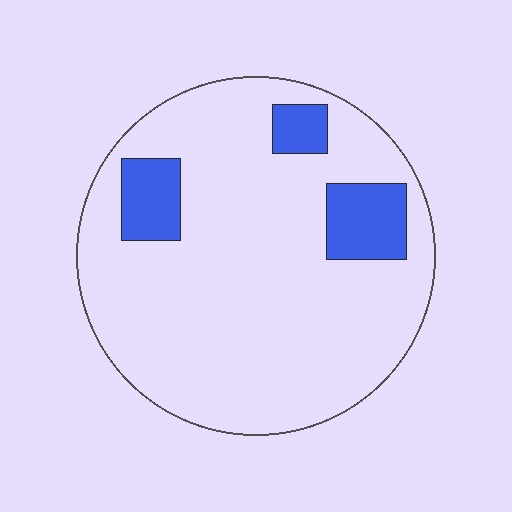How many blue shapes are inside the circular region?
3.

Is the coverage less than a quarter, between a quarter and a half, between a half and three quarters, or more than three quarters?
Less than a quarter.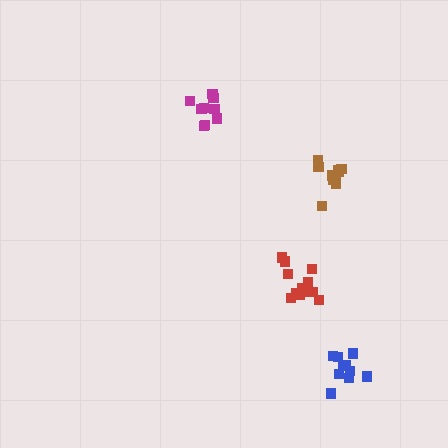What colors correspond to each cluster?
The clusters are colored: blue, brown, magenta, red.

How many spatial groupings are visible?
There are 4 spatial groupings.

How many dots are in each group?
Group 1: 10 dots, Group 2: 11 dots, Group 3: 9 dots, Group 4: 13 dots (43 total).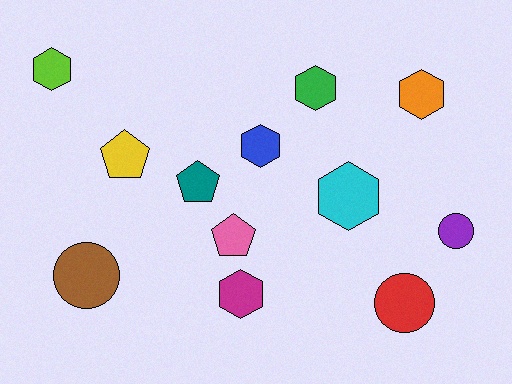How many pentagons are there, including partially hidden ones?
There are 3 pentagons.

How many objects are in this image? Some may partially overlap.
There are 12 objects.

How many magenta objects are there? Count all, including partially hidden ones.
There is 1 magenta object.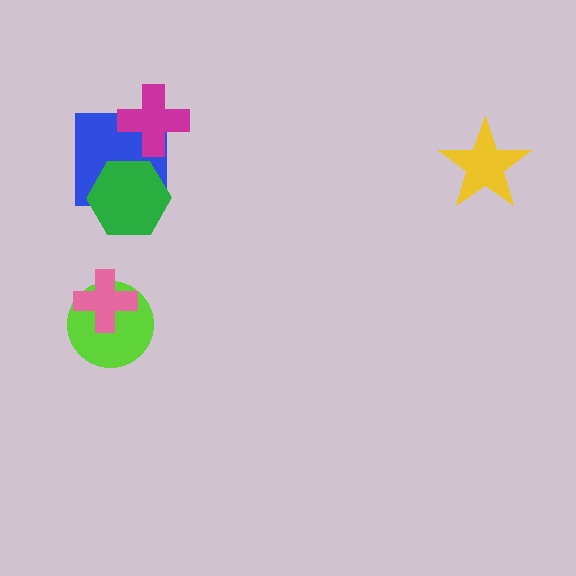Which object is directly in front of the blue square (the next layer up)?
The green hexagon is directly in front of the blue square.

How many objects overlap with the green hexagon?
1 object overlaps with the green hexagon.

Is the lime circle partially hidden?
Yes, it is partially covered by another shape.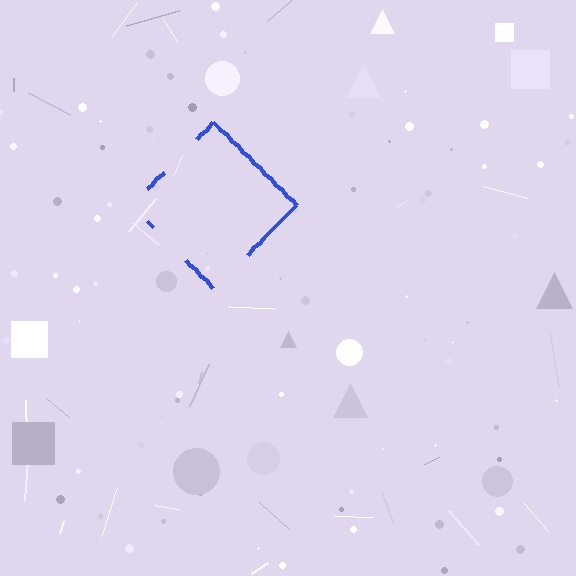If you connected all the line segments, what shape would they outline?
They would outline a diamond.